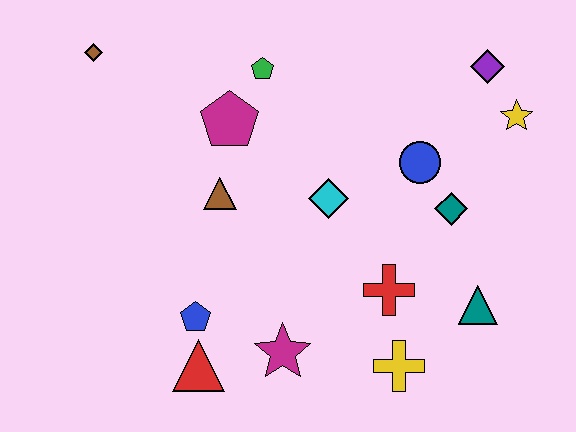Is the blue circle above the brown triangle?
Yes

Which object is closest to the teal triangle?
The red cross is closest to the teal triangle.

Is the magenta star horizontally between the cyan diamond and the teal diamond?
No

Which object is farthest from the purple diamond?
The red triangle is farthest from the purple diamond.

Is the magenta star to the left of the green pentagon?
No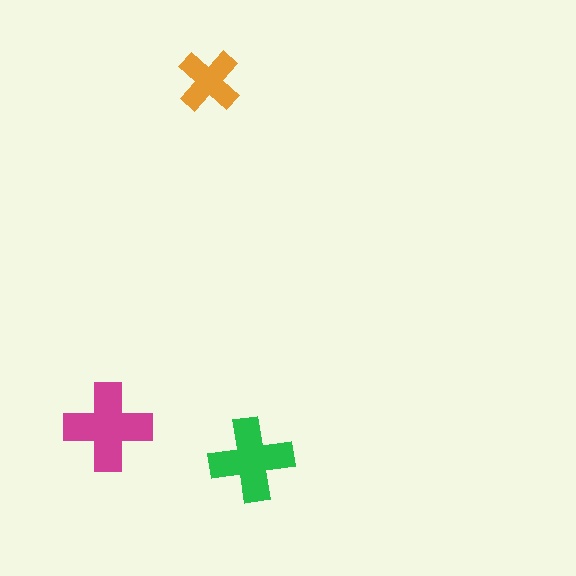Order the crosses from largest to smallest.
the magenta one, the green one, the orange one.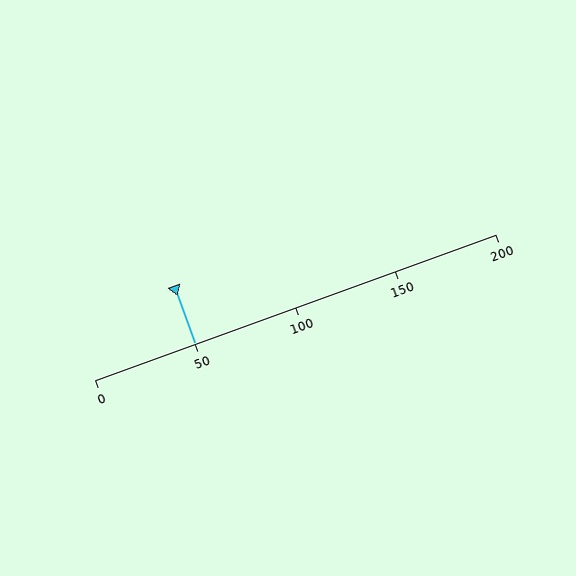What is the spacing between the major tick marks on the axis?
The major ticks are spaced 50 apart.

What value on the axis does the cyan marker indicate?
The marker indicates approximately 50.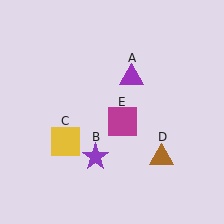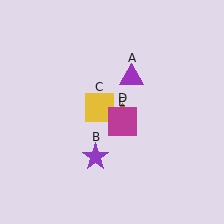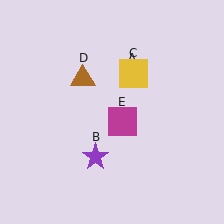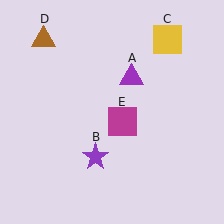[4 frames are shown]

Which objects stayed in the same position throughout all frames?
Purple triangle (object A) and purple star (object B) and magenta square (object E) remained stationary.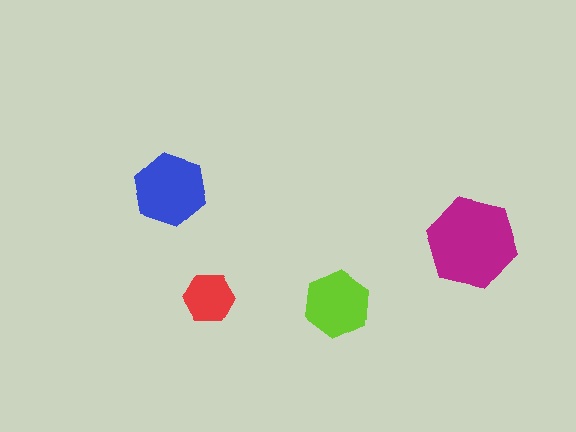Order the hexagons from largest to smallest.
the magenta one, the blue one, the lime one, the red one.